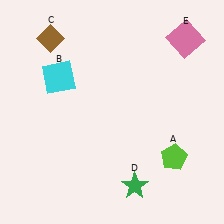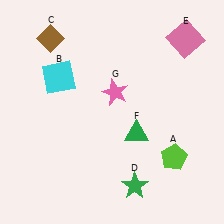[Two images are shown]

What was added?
A green triangle (F), a pink star (G) were added in Image 2.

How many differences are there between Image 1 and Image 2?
There are 2 differences between the two images.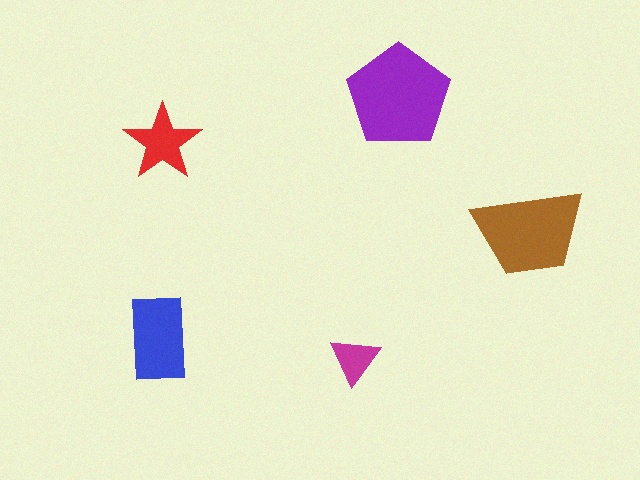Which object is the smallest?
The magenta triangle.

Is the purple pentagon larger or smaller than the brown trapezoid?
Larger.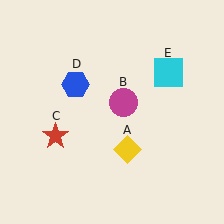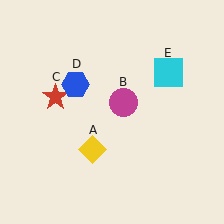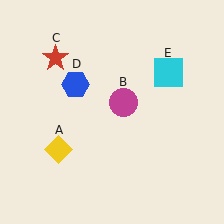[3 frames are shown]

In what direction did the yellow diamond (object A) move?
The yellow diamond (object A) moved left.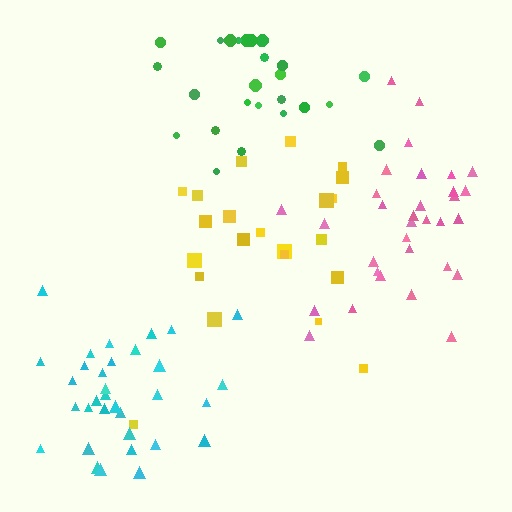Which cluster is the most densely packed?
Cyan.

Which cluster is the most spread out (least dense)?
Yellow.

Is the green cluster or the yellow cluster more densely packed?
Green.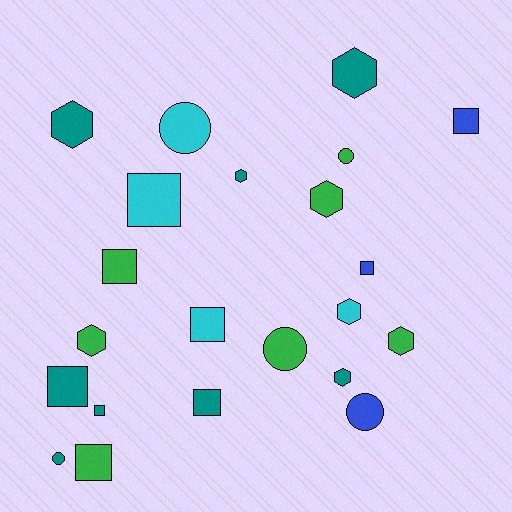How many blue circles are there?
There is 1 blue circle.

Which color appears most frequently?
Teal, with 8 objects.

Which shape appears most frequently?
Square, with 9 objects.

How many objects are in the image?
There are 22 objects.